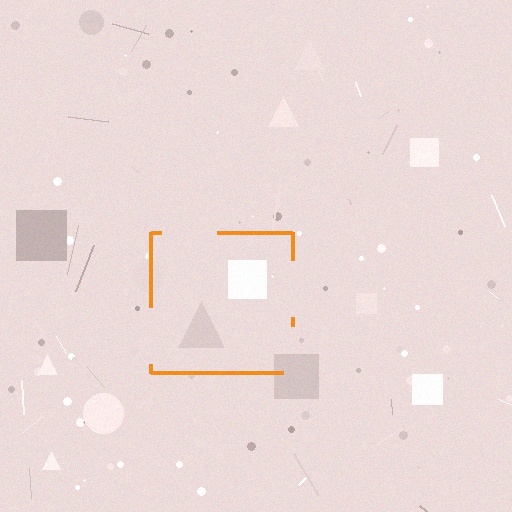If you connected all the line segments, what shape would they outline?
They would outline a square.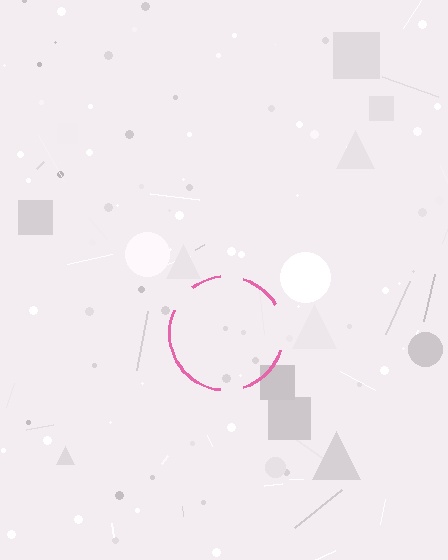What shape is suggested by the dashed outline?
The dashed outline suggests a circle.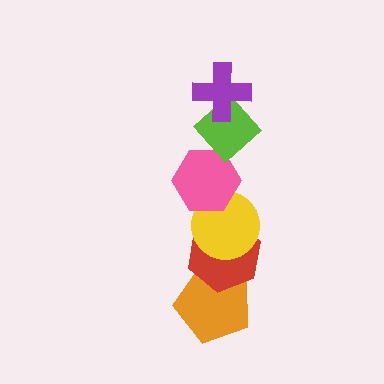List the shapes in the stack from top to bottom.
From top to bottom: the purple cross, the lime diamond, the pink hexagon, the yellow circle, the red hexagon, the orange pentagon.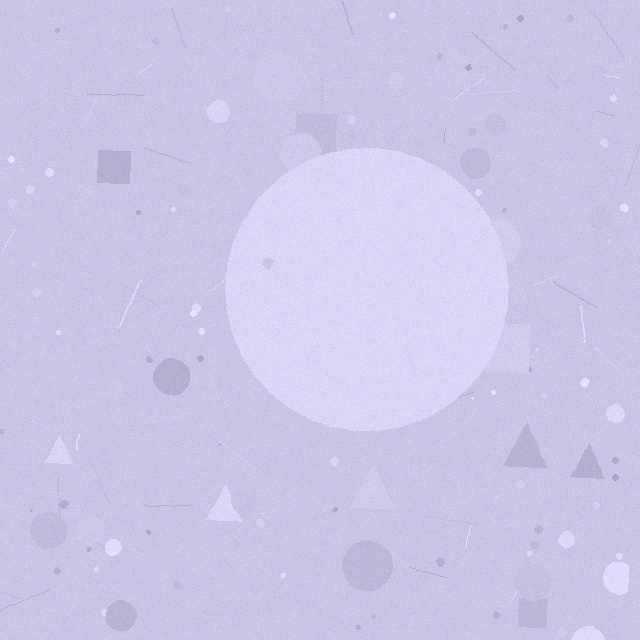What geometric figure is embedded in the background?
A circle is embedded in the background.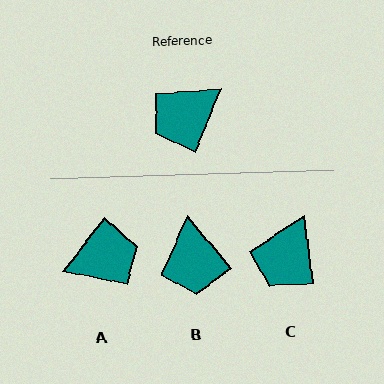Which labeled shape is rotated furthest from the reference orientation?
A, about 164 degrees away.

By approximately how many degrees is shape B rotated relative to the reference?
Approximately 62 degrees counter-clockwise.